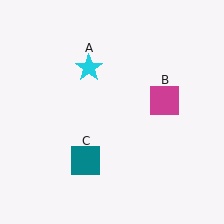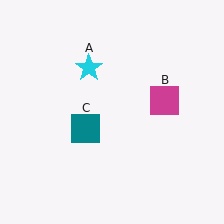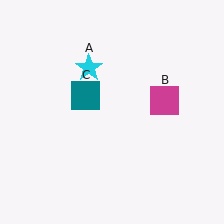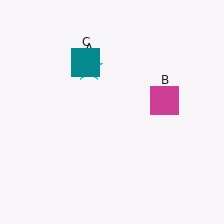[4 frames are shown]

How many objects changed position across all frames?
1 object changed position: teal square (object C).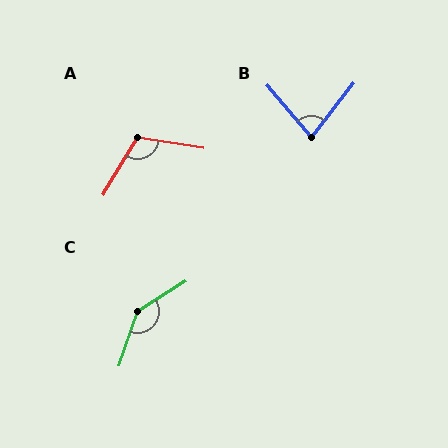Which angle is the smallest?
B, at approximately 78 degrees.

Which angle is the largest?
C, at approximately 140 degrees.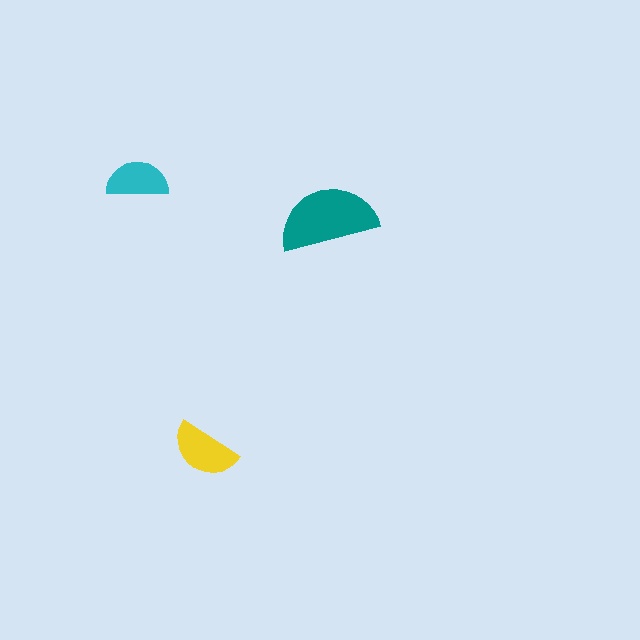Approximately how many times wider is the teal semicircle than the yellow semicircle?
About 1.5 times wider.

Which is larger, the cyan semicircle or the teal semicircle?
The teal one.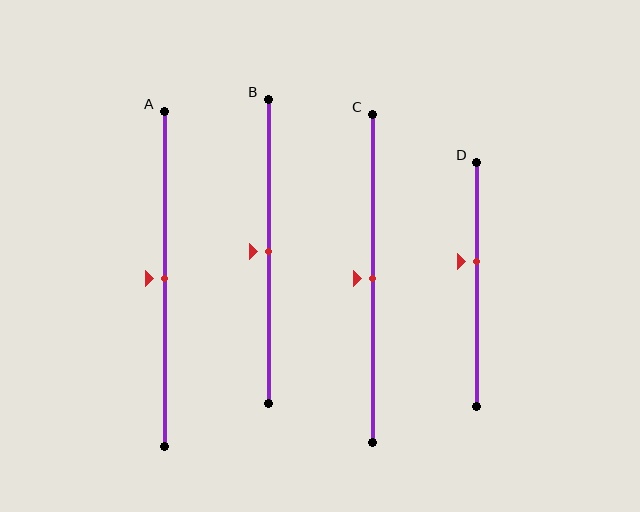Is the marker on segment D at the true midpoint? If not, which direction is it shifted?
No, the marker on segment D is shifted upward by about 9% of the segment length.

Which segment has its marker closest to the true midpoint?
Segment A has its marker closest to the true midpoint.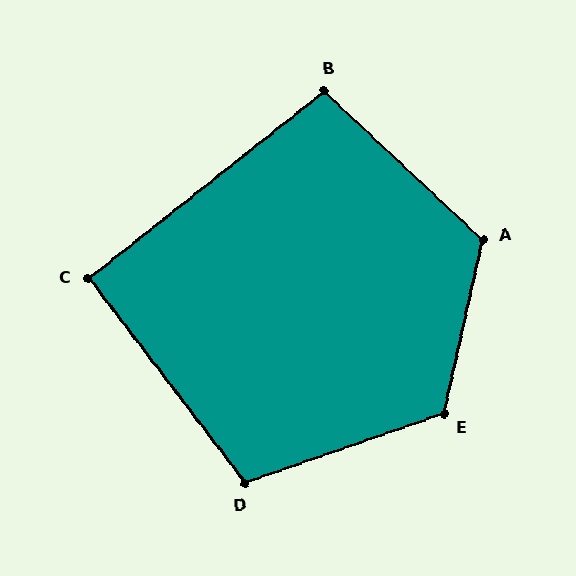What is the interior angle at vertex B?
Approximately 98 degrees (obtuse).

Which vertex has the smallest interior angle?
C, at approximately 91 degrees.